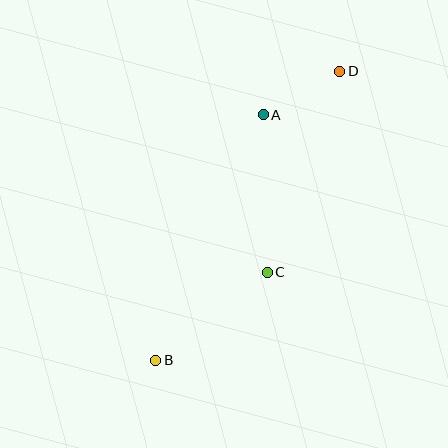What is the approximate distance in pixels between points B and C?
The distance between B and C is approximately 142 pixels.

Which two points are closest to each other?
Points A and D are closest to each other.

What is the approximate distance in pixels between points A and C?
The distance between A and C is approximately 158 pixels.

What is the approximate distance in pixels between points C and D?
The distance between C and D is approximately 214 pixels.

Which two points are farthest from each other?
Points B and D are farthest from each other.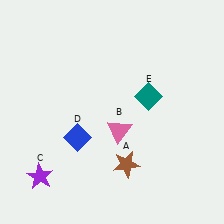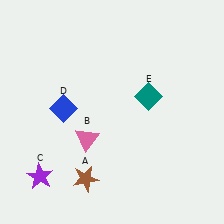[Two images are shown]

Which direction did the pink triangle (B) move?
The pink triangle (B) moved left.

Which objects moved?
The objects that moved are: the brown star (A), the pink triangle (B), the blue diamond (D).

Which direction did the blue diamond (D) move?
The blue diamond (D) moved up.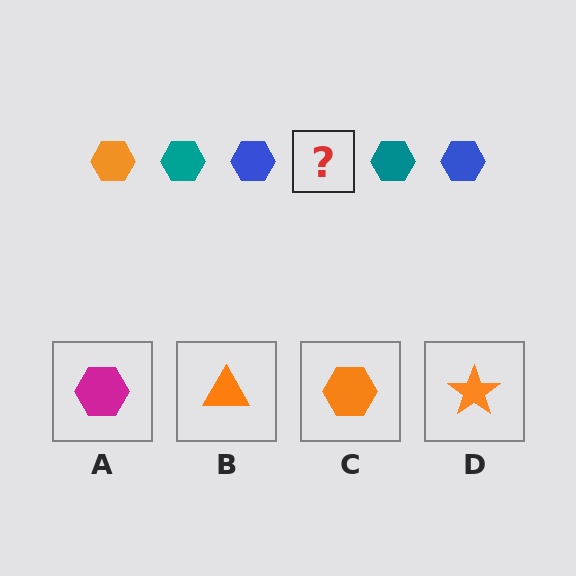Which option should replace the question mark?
Option C.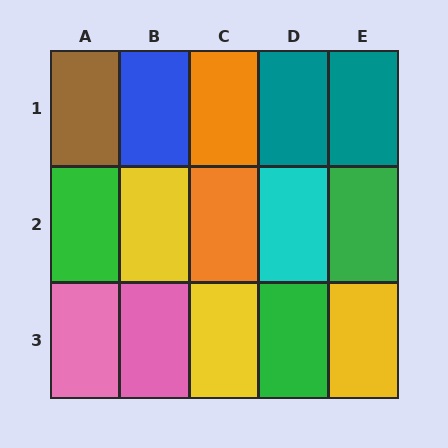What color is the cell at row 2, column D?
Cyan.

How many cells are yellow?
3 cells are yellow.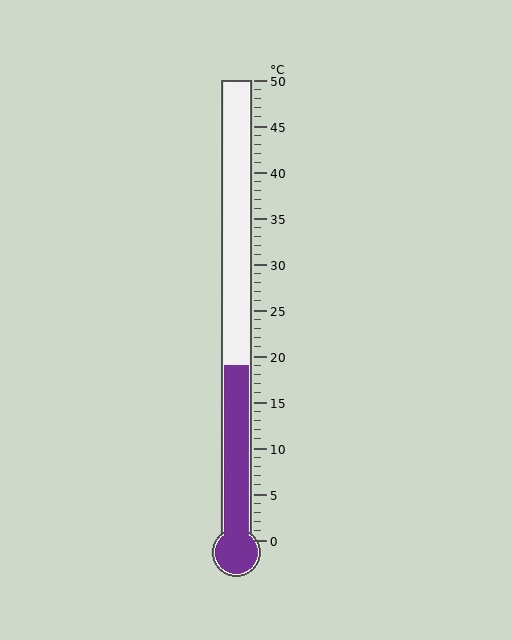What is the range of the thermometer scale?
The thermometer scale ranges from 0°C to 50°C.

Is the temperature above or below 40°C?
The temperature is below 40°C.